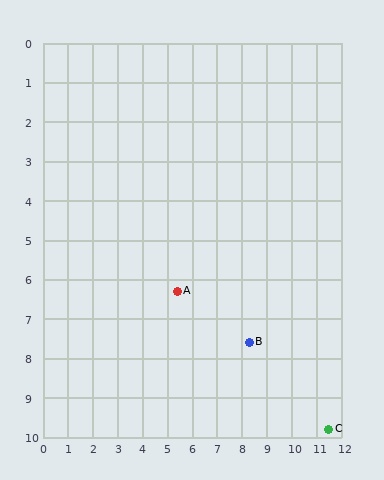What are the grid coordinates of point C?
Point C is at approximately (11.5, 9.8).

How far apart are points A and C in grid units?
Points A and C are about 7.0 grid units apart.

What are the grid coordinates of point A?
Point A is at approximately (5.4, 6.3).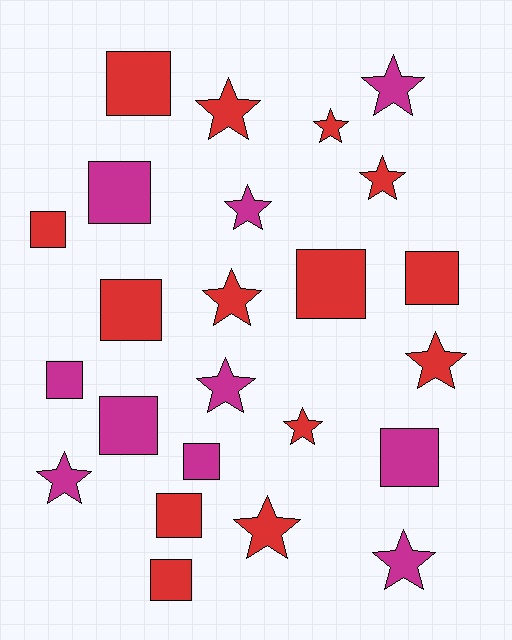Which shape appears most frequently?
Star, with 12 objects.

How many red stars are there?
There are 7 red stars.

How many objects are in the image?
There are 24 objects.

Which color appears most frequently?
Red, with 14 objects.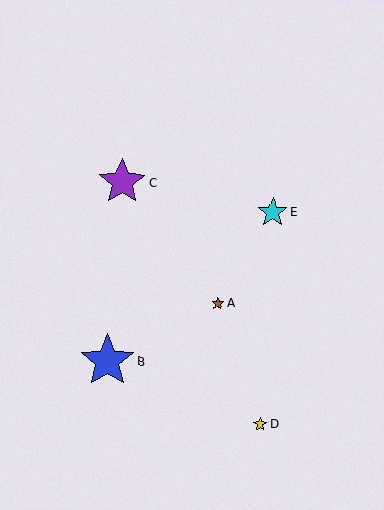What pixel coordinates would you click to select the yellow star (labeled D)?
Click at (260, 424) to select the yellow star D.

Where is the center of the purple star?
The center of the purple star is at (122, 182).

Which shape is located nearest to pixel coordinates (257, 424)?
The yellow star (labeled D) at (260, 424) is nearest to that location.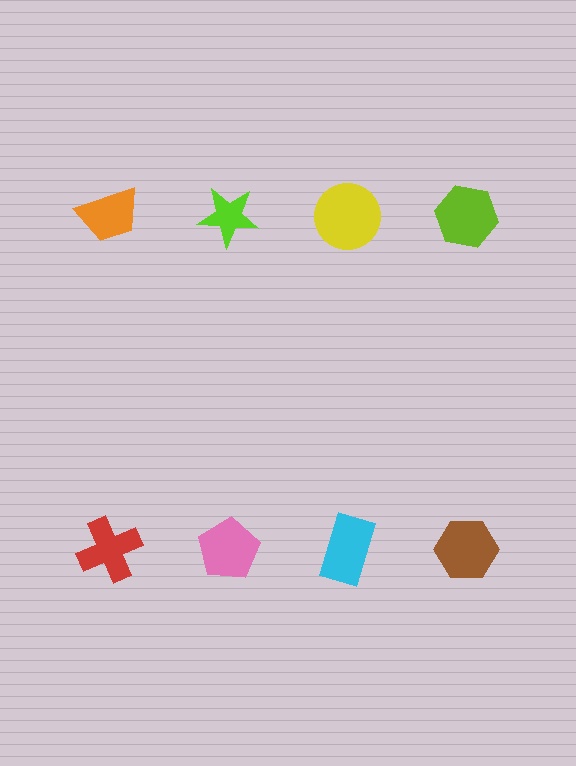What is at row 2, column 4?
A brown hexagon.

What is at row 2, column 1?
A red cross.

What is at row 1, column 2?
A lime star.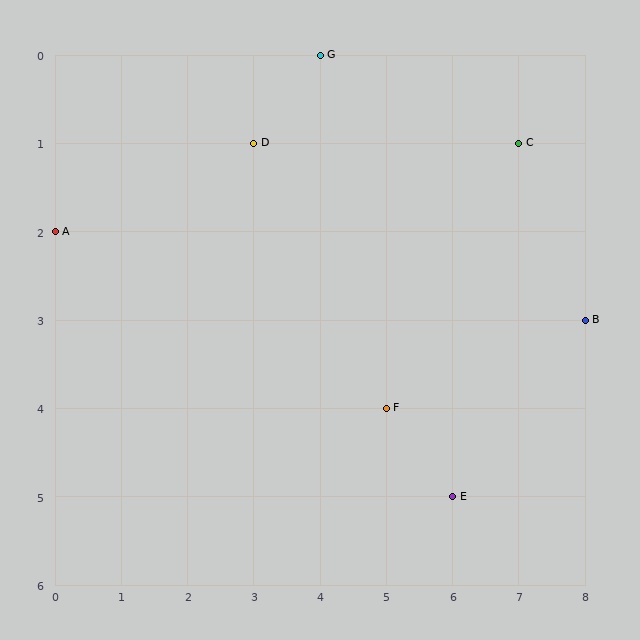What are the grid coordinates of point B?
Point B is at grid coordinates (8, 3).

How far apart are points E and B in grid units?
Points E and B are 2 columns and 2 rows apart (about 2.8 grid units diagonally).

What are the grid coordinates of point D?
Point D is at grid coordinates (3, 1).